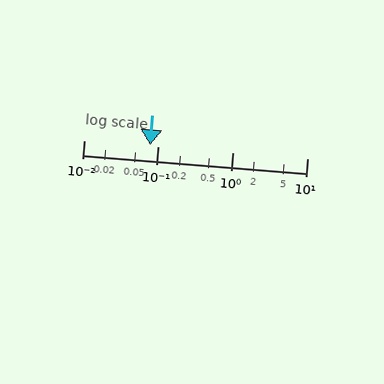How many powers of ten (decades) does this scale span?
The scale spans 3 decades, from 0.01 to 10.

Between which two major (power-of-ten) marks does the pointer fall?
The pointer is between 0.01 and 0.1.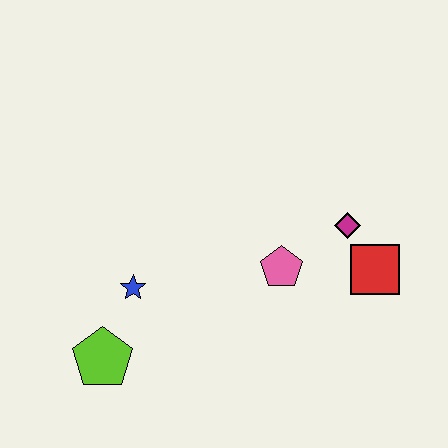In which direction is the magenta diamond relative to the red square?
The magenta diamond is above the red square.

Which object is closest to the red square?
The magenta diamond is closest to the red square.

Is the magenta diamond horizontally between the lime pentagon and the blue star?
No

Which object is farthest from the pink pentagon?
The lime pentagon is farthest from the pink pentagon.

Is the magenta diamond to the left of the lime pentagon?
No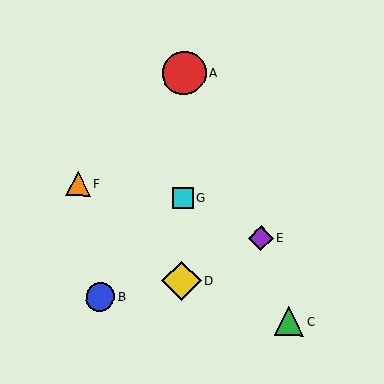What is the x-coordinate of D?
Object D is at x≈181.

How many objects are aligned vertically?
3 objects (A, D, G) are aligned vertically.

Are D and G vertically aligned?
Yes, both are at x≈181.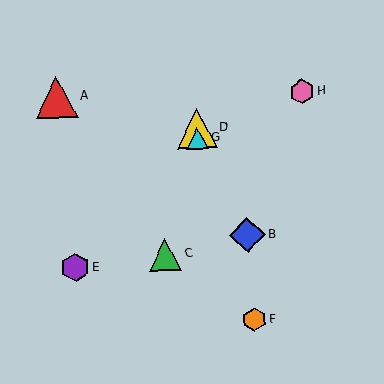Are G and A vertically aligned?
No, G is at x≈197 and A is at x≈56.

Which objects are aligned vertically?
Objects D, G are aligned vertically.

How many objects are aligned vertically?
2 objects (D, G) are aligned vertically.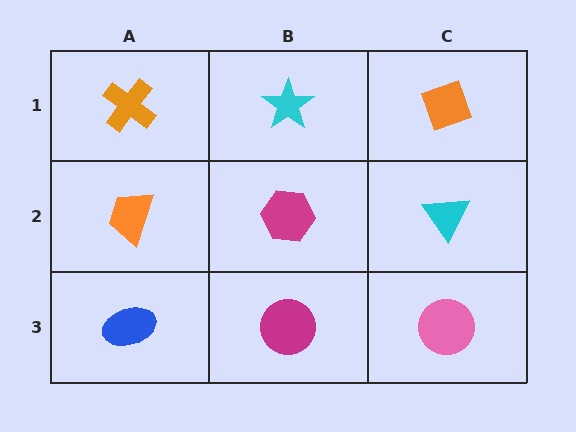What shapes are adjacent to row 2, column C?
An orange diamond (row 1, column C), a pink circle (row 3, column C), a magenta hexagon (row 2, column B).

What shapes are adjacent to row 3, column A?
An orange trapezoid (row 2, column A), a magenta circle (row 3, column B).